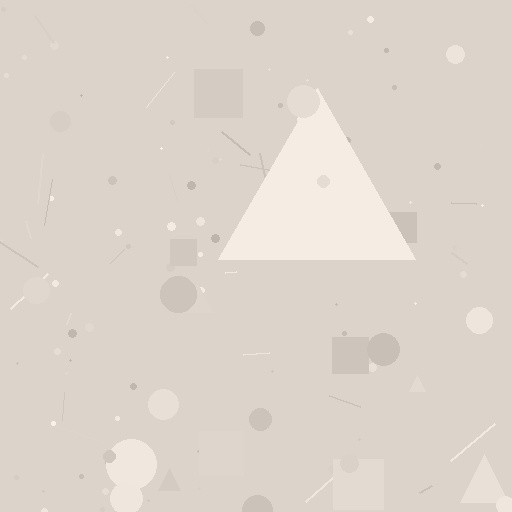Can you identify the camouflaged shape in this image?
The camouflaged shape is a triangle.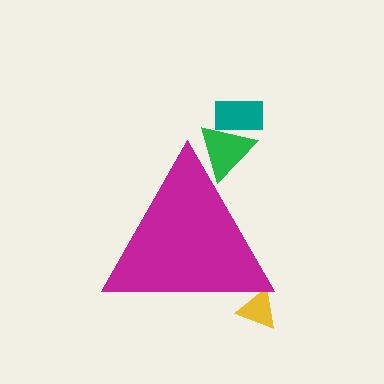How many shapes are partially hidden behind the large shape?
2 shapes are partially hidden.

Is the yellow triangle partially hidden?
Yes, the yellow triangle is partially hidden behind the magenta triangle.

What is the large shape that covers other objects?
A magenta triangle.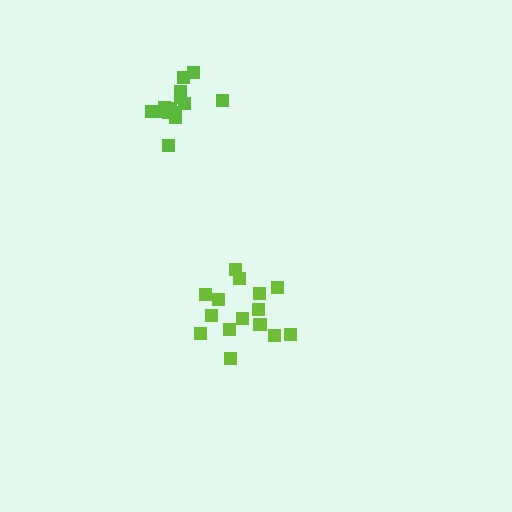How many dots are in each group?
Group 1: 15 dots, Group 2: 15 dots (30 total).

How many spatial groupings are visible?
There are 2 spatial groupings.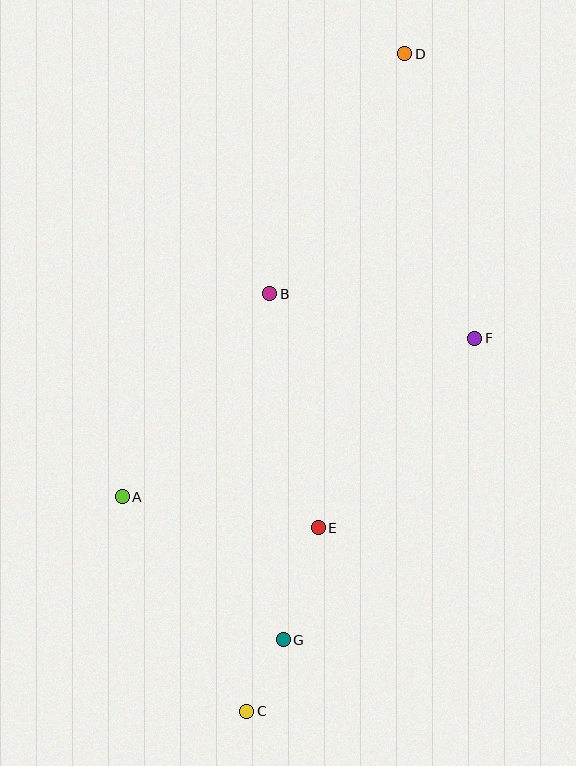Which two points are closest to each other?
Points C and G are closest to each other.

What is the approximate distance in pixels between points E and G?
The distance between E and G is approximately 117 pixels.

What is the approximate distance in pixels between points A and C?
The distance between A and C is approximately 248 pixels.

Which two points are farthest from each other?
Points C and D are farthest from each other.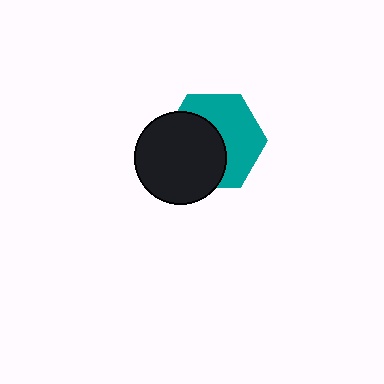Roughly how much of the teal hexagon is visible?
About half of it is visible (roughly 52%).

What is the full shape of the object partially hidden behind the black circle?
The partially hidden object is a teal hexagon.